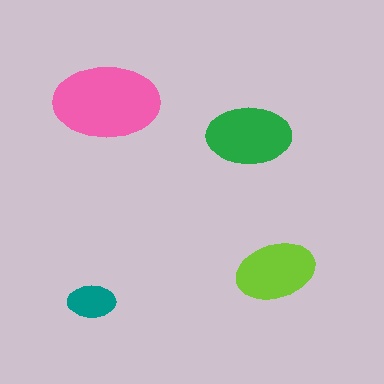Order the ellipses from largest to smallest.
the pink one, the green one, the lime one, the teal one.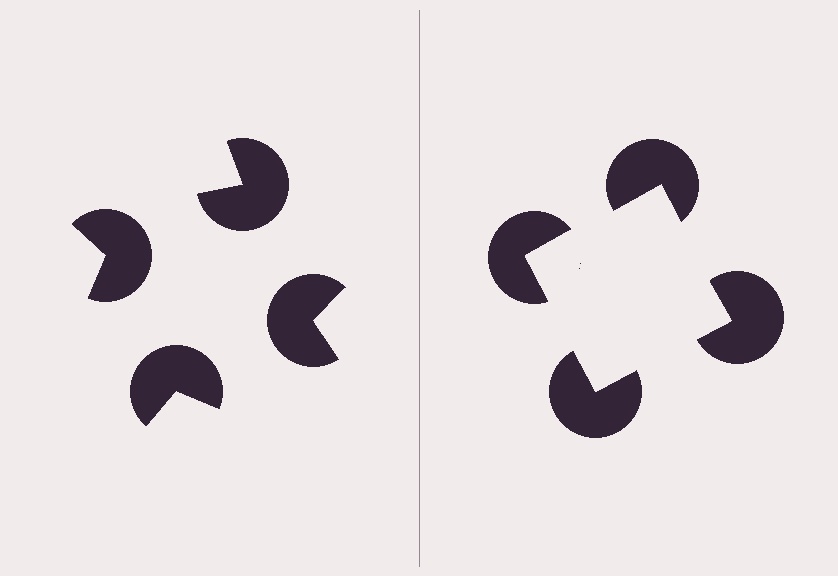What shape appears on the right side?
An illusory square.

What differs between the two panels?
The pac-man discs are positioned identically on both sides; only the wedge orientations differ. On the right they align to a square; on the left they are misaligned.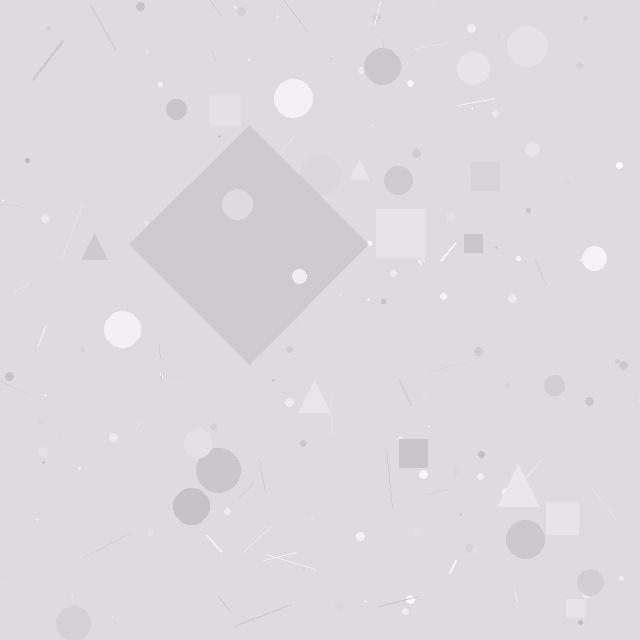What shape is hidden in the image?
A diamond is hidden in the image.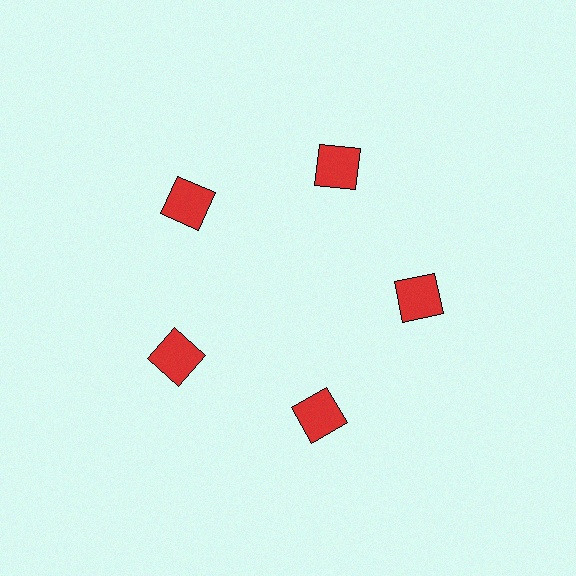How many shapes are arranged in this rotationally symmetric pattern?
There are 5 shapes, arranged in 5 groups of 1.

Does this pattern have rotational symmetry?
Yes, this pattern has 5-fold rotational symmetry. It looks the same after rotating 72 degrees around the center.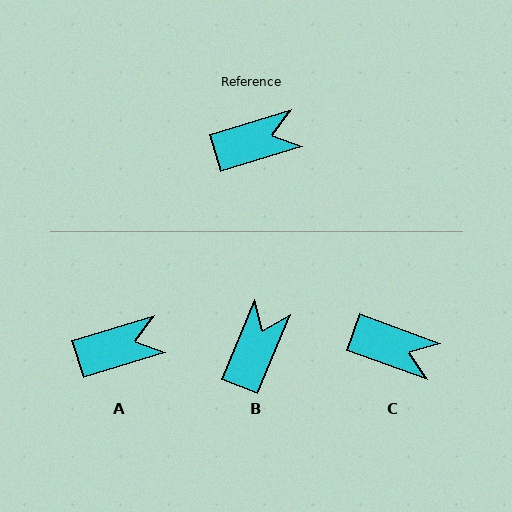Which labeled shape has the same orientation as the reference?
A.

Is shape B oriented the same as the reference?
No, it is off by about 51 degrees.